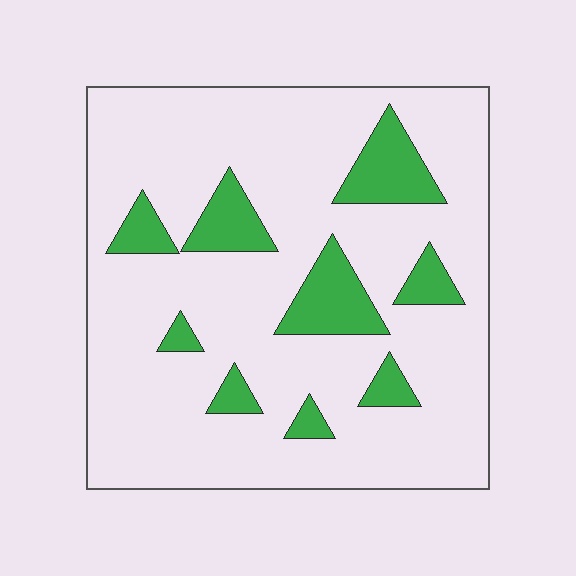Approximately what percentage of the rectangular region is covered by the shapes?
Approximately 15%.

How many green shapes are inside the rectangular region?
9.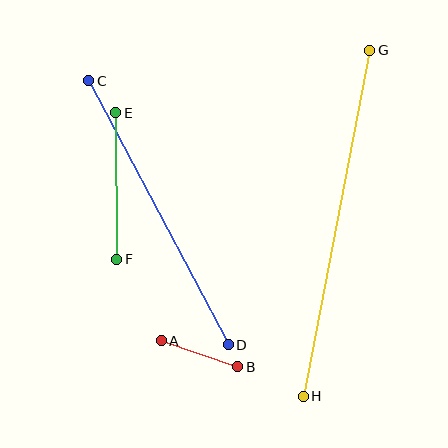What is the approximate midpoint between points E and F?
The midpoint is at approximately (116, 186) pixels.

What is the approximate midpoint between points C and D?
The midpoint is at approximately (159, 213) pixels.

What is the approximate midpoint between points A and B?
The midpoint is at approximately (199, 354) pixels.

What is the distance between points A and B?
The distance is approximately 81 pixels.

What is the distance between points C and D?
The distance is approximately 299 pixels.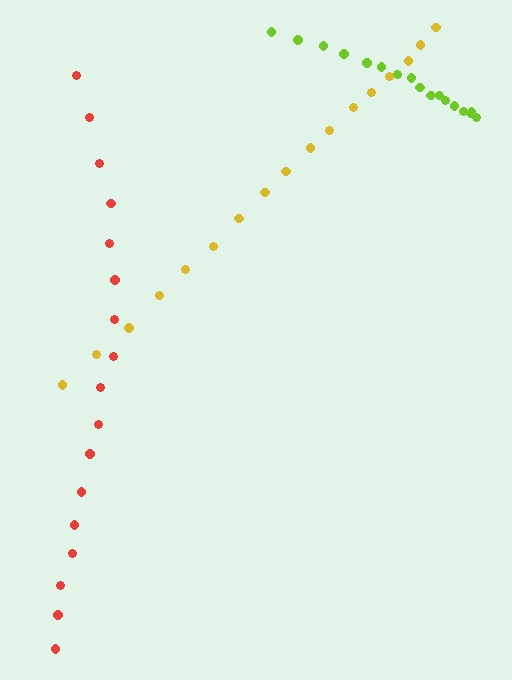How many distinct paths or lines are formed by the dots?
There are 3 distinct paths.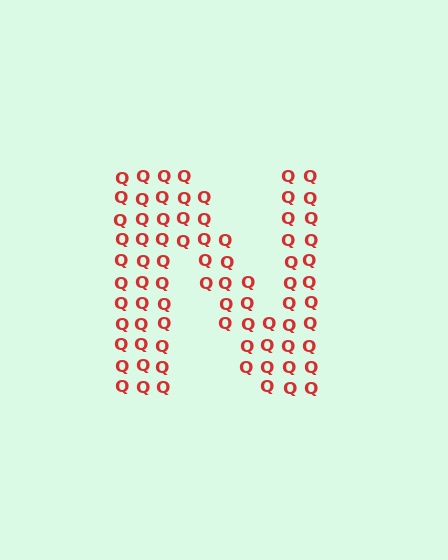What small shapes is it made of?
It is made of small letter Q's.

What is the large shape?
The large shape is the letter N.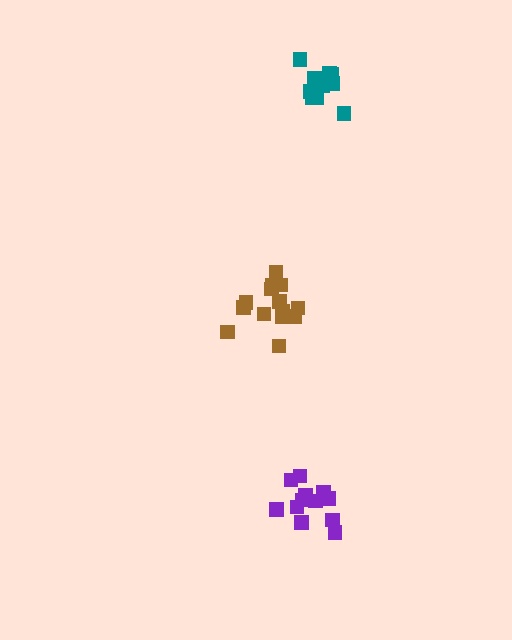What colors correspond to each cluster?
The clusters are colored: brown, purple, teal.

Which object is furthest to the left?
The brown cluster is leftmost.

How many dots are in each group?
Group 1: 14 dots, Group 2: 13 dots, Group 3: 12 dots (39 total).